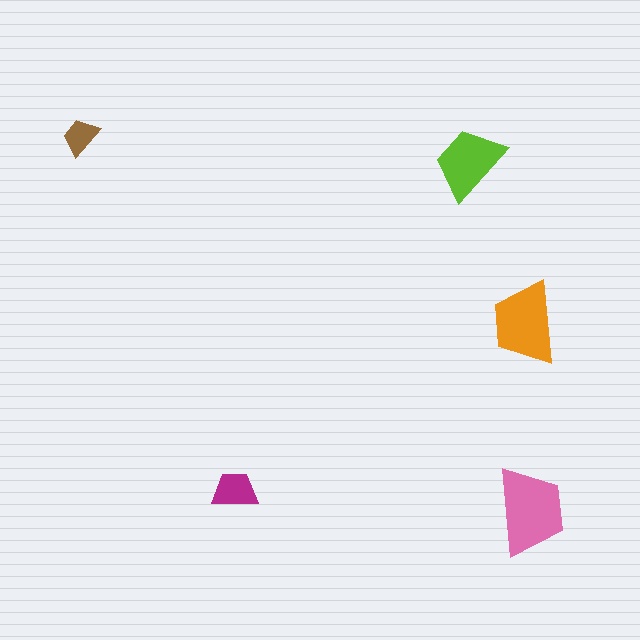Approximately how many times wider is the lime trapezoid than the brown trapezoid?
About 2 times wider.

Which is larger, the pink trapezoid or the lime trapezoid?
The pink one.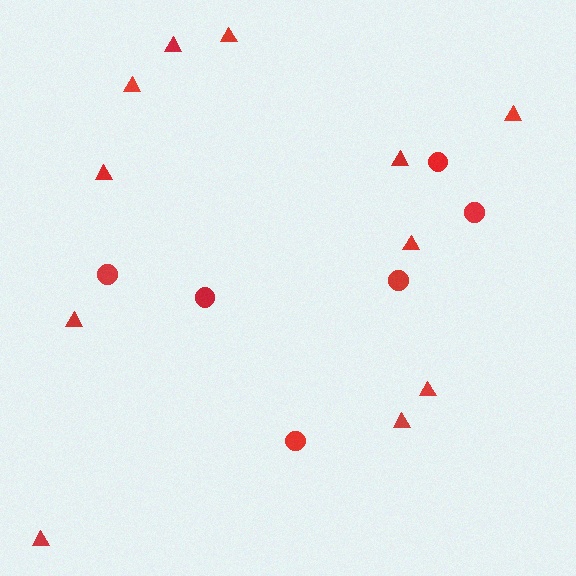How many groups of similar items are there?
There are 2 groups: one group of circles (6) and one group of triangles (11).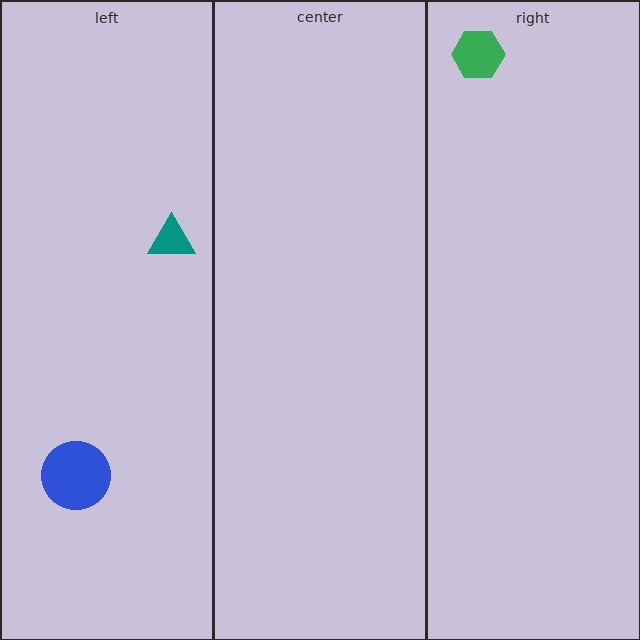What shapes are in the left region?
The blue circle, the teal triangle.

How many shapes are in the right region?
1.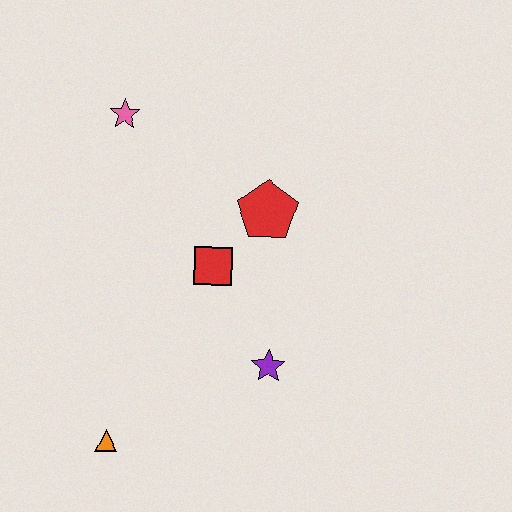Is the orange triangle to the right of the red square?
No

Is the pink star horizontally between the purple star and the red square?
No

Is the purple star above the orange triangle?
Yes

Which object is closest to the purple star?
The red square is closest to the purple star.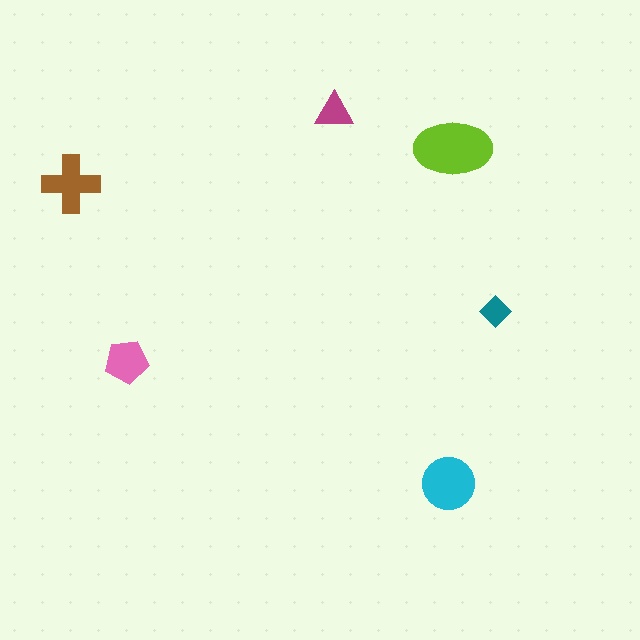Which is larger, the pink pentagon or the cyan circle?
The cyan circle.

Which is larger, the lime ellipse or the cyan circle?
The lime ellipse.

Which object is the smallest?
The teal diamond.